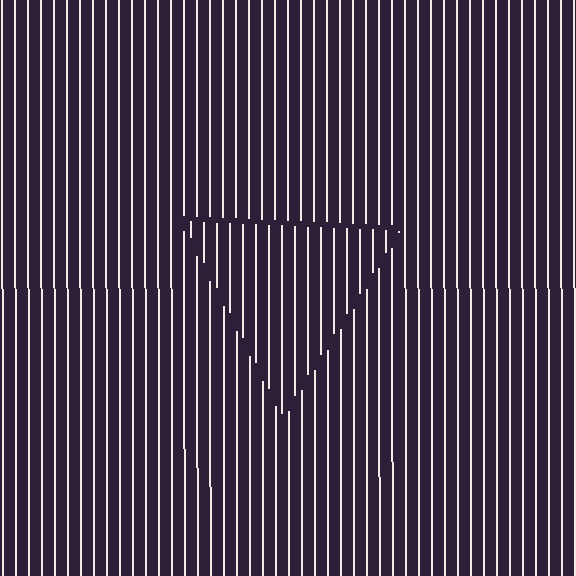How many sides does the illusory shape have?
3 sides — the line-ends trace a triangle.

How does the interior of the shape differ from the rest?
The interior of the shape contains the same grating, shifted by half a period — the contour is defined by the phase discontinuity where line-ends from the inner and outer gratings abut.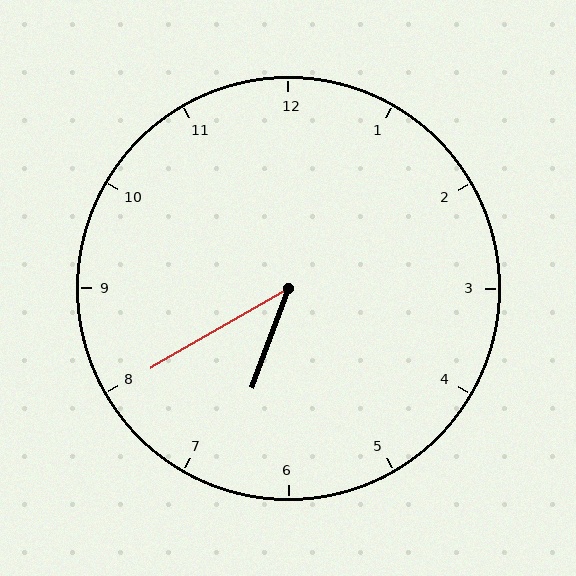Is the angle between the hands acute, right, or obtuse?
It is acute.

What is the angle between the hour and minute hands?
Approximately 40 degrees.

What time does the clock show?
6:40.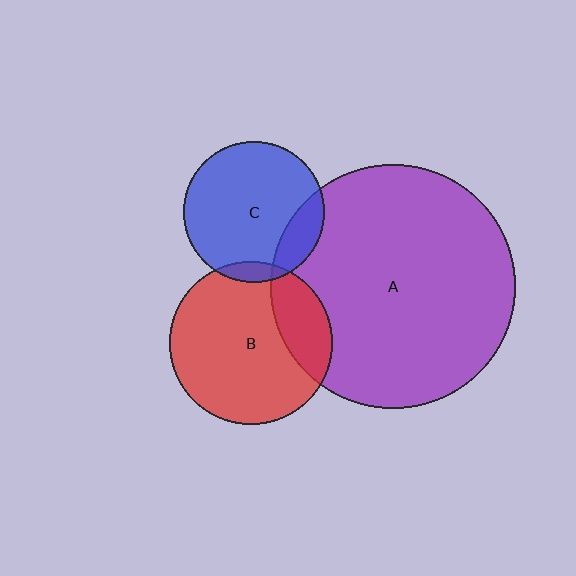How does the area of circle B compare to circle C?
Approximately 1.3 times.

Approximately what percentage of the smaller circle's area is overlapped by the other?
Approximately 20%.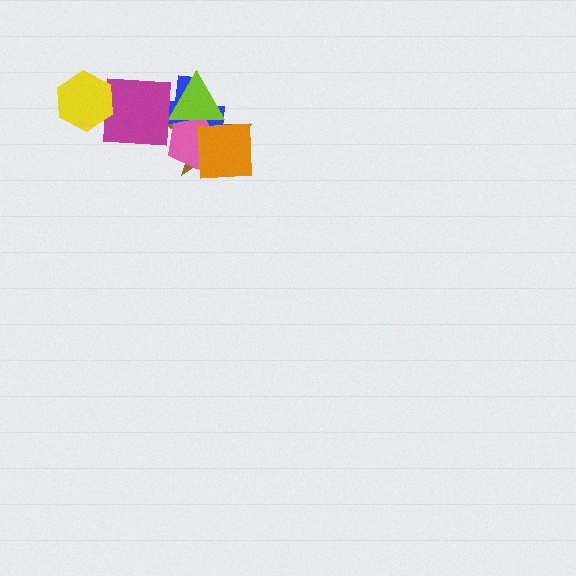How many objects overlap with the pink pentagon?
5 objects overlap with the pink pentagon.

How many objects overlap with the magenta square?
5 objects overlap with the magenta square.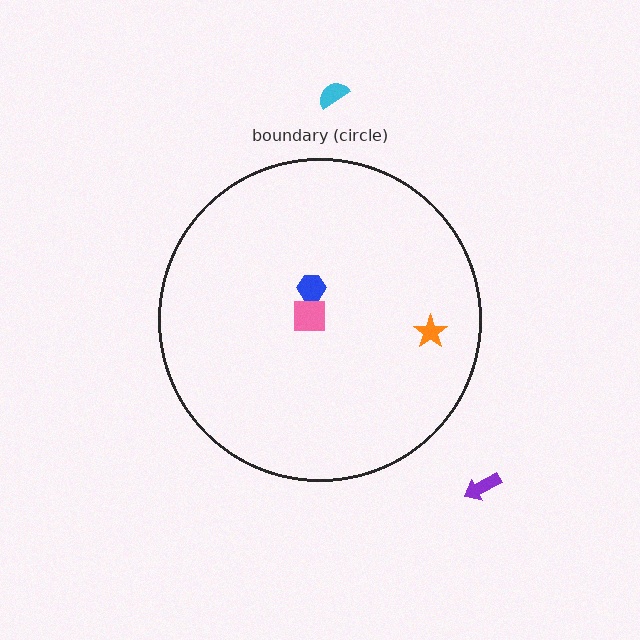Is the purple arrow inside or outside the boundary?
Outside.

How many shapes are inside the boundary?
3 inside, 2 outside.